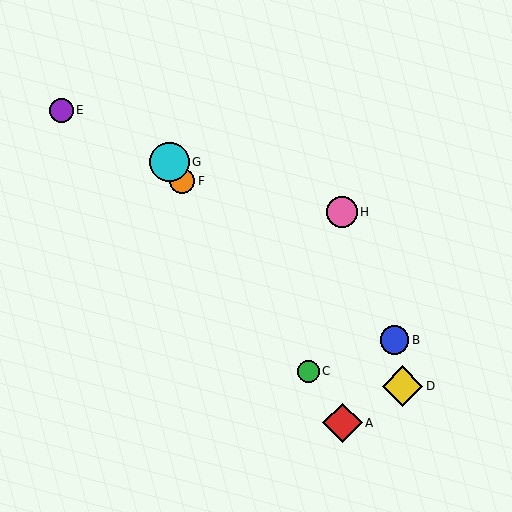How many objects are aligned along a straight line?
4 objects (A, C, F, G) are aligned along a straight line.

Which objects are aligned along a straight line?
Objects A, C, F, G are aligned along a straight line.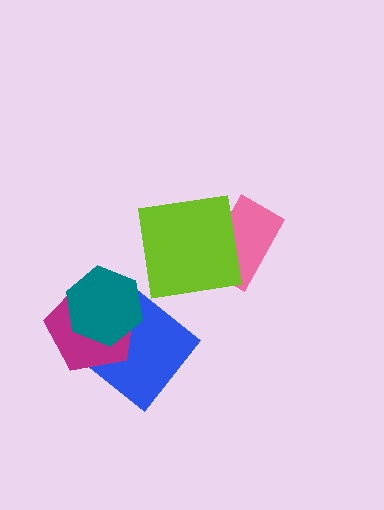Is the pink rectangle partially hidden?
Yes, it is partially covered by another shape.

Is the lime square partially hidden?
No, no other shape covers it.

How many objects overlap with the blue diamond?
2 objects overlap with the blue diamond.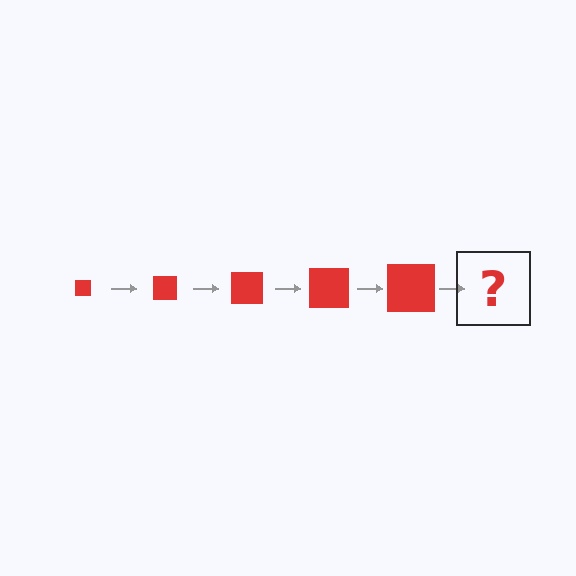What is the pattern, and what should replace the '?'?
The pattern is that the square gets progressively larger each step. The '?' should be a red square, larger than the previous one.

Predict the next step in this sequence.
The next step is a red square, larger than the previous one.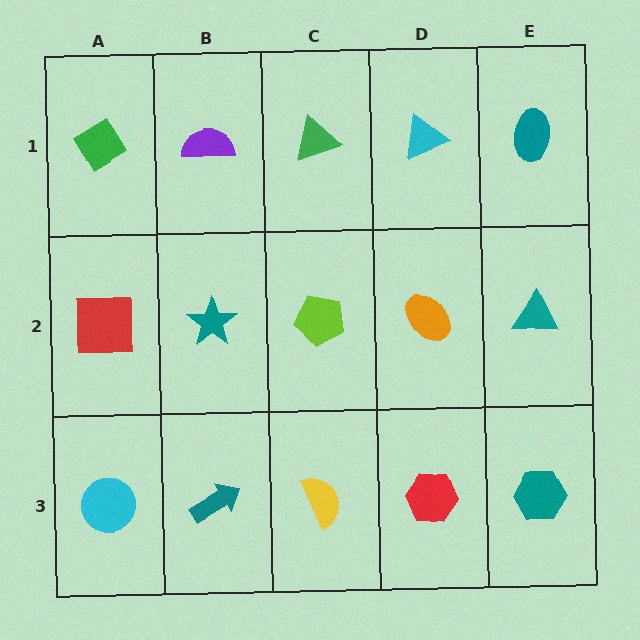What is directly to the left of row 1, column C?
A purple semicircle.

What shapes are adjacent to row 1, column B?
A teal star (row 2, column B), a green diamond (row 1, column A), a green triangle (row 1, column C).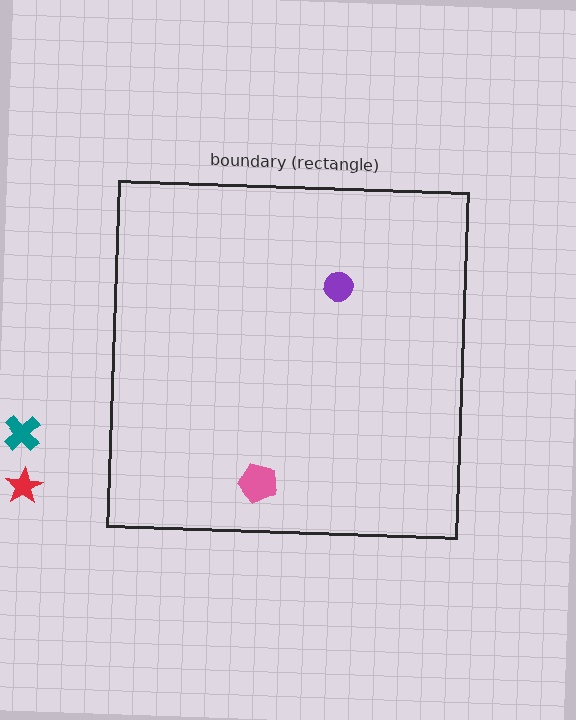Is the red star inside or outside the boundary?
Outside.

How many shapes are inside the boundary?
2 inside, 2 outside.